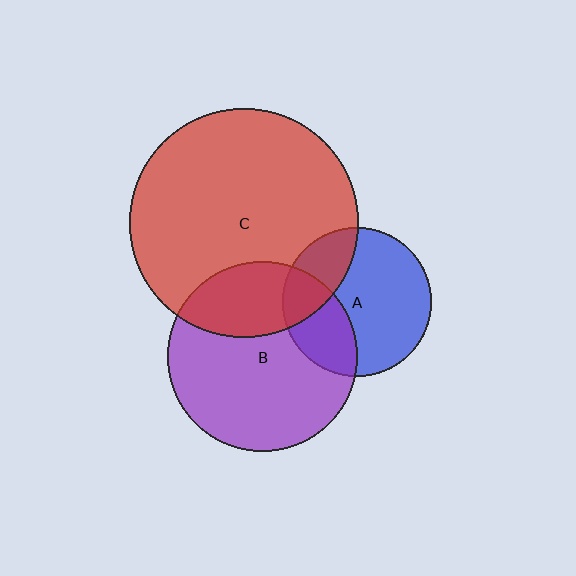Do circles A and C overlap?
Yes.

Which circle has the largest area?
Circle C (red).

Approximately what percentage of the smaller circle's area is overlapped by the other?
Approximately 25%.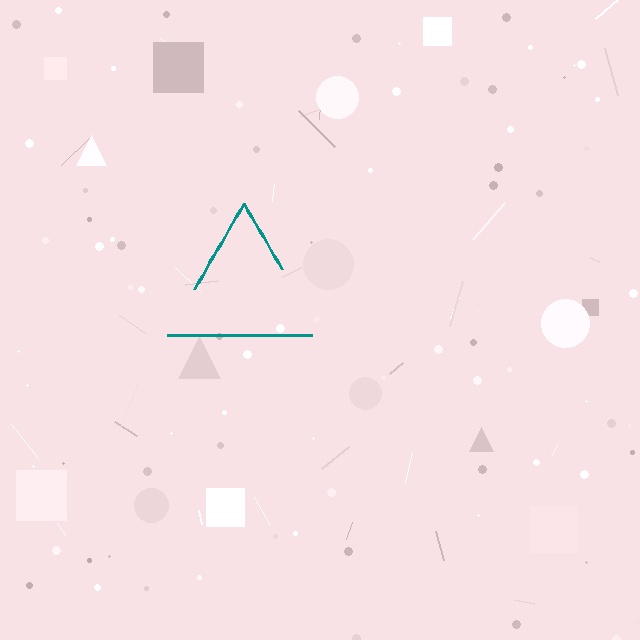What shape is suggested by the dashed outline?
The dashed outline suggests a triangle.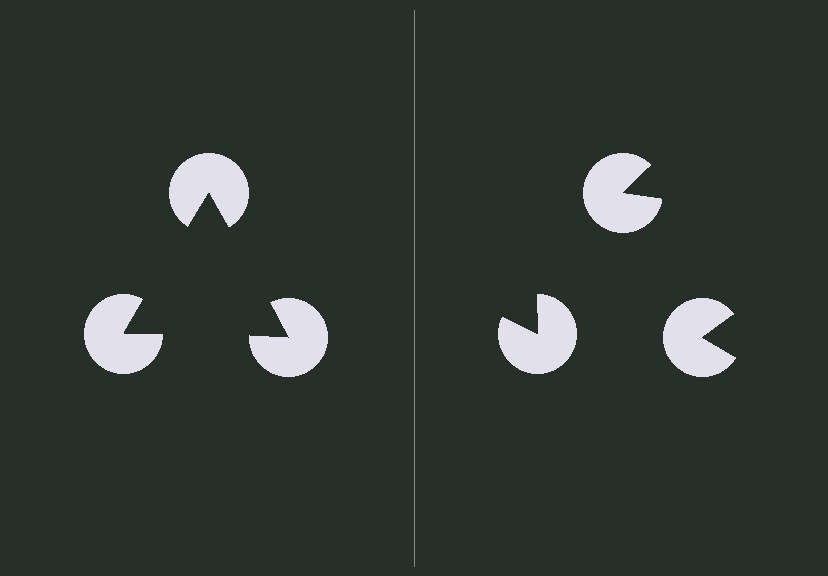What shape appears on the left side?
An illusory triangle.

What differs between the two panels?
The pac-man discs are positioned identically on both sides; only the wedge orientations differ. On the left they align to a triangle; on the right they are misaligned.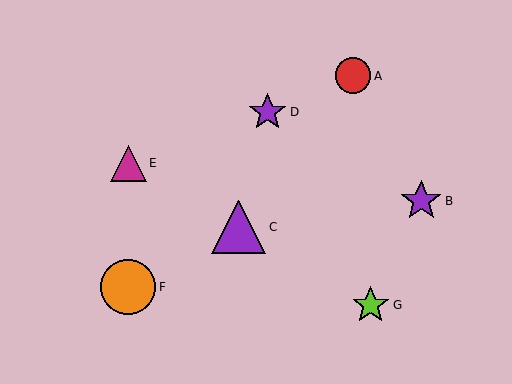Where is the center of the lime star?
The center of the lime star is at (371, 305).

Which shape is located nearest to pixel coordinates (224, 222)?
The purple triangle (labeled C) at (239, 227) is nearest to that location.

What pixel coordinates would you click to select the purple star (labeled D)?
Click at (268, 112) to select the purple star D.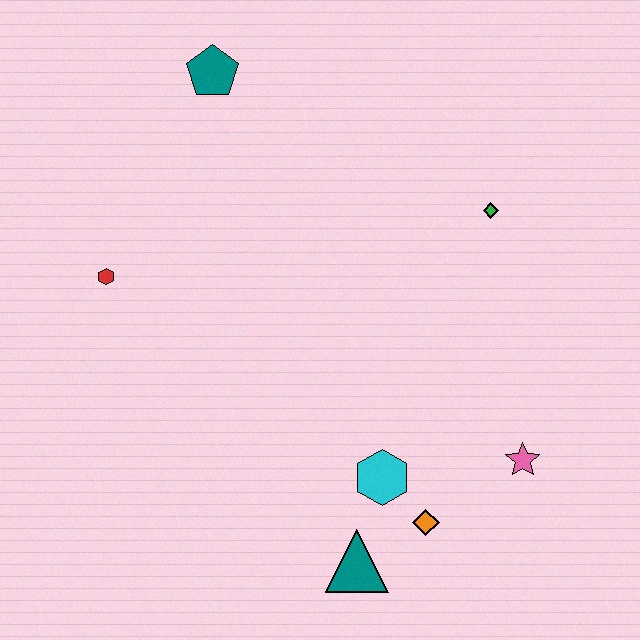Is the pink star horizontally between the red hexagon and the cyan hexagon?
No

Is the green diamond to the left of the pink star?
Yes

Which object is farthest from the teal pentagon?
The teal triangle is farthest from the teal pentagon.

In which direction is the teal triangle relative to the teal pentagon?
The teal triangle is below the teal pentagon.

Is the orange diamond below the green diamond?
Yes